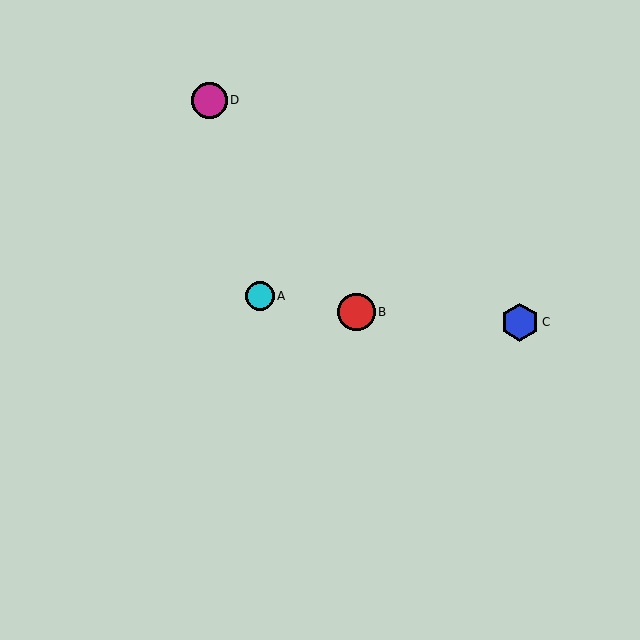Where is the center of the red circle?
The center of the red circle is at (356, 312).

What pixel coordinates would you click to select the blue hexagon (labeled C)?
Click at (520, 322) to select the blue hexagon C.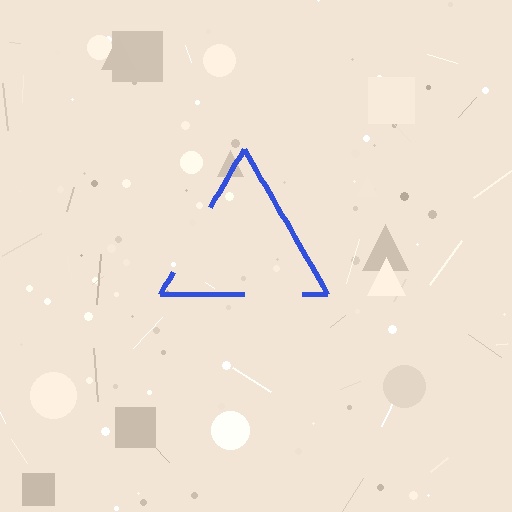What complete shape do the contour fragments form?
The contour fragments form a triangle.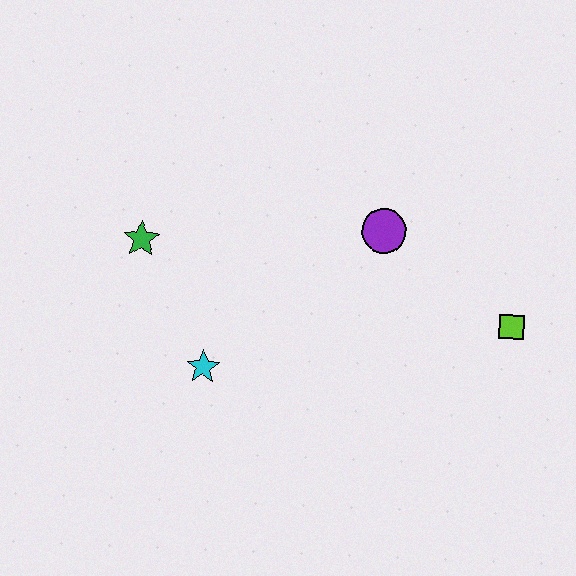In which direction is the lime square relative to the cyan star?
The lime square is to the right of the cyan star.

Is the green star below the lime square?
No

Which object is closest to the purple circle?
The lime square is closest to the purple circle.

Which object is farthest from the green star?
The lime square is farthest from the green star.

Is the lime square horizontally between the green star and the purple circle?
No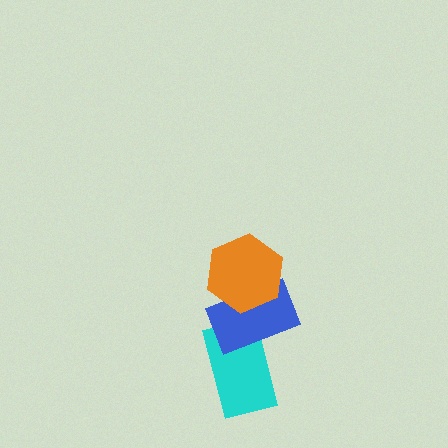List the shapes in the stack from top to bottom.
From top to bottom: the orange hexagon, the blue rectangle, the cyan rectangle.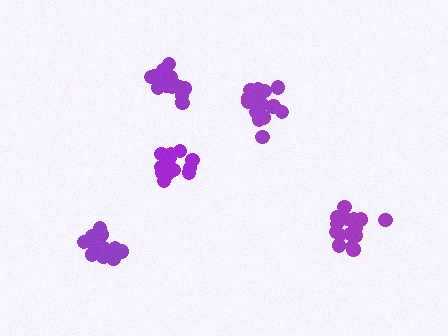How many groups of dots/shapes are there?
There are 5 groups.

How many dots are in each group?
Group 1: 16 dots, Group 2: 20 dots, Group 3: 16 dots, Group 4: 16 dots, Group 5: 15 dots (83 total).